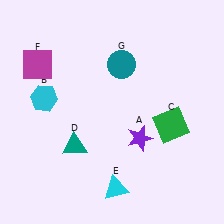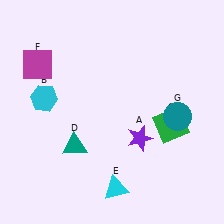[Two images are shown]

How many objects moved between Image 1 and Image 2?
1 object moved between the two images.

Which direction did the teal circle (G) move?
The teal circle (G) moved right.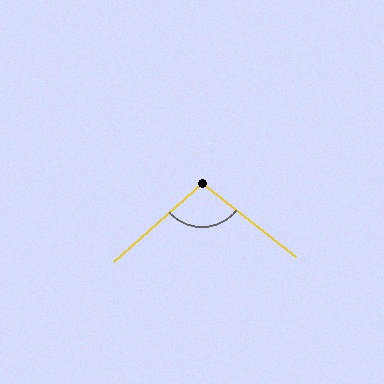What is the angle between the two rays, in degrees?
Approximately 100 degrees.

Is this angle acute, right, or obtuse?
It is obtuse.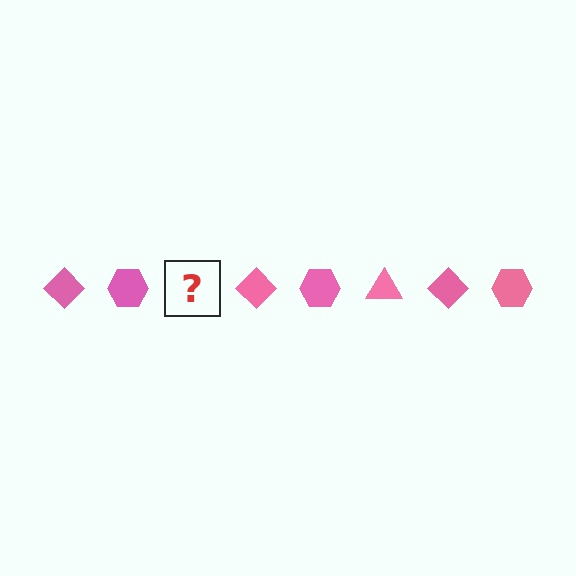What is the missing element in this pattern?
The missing element is a pink triangle.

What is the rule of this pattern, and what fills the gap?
The rule is that the pattern cycles through diamond, hexagon, triangle shapes in pink. The gap should be filled with a pink triangle.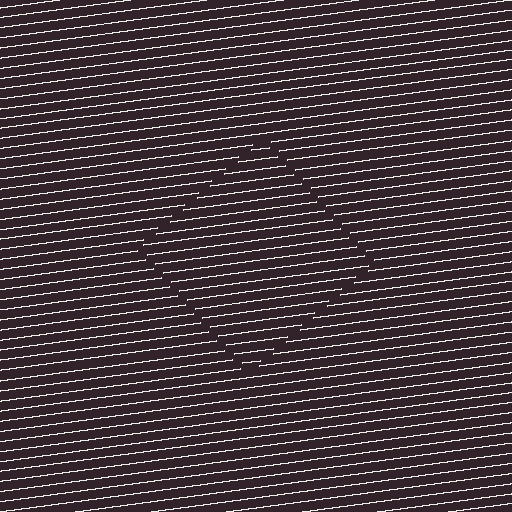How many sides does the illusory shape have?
4 sides — the line-ends trace a square.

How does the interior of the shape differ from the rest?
The interior of the shape contains the same grating, shifted by half a period — the contour is defined by the phase discontinuity where line-ends from the inner and outer gratings abut.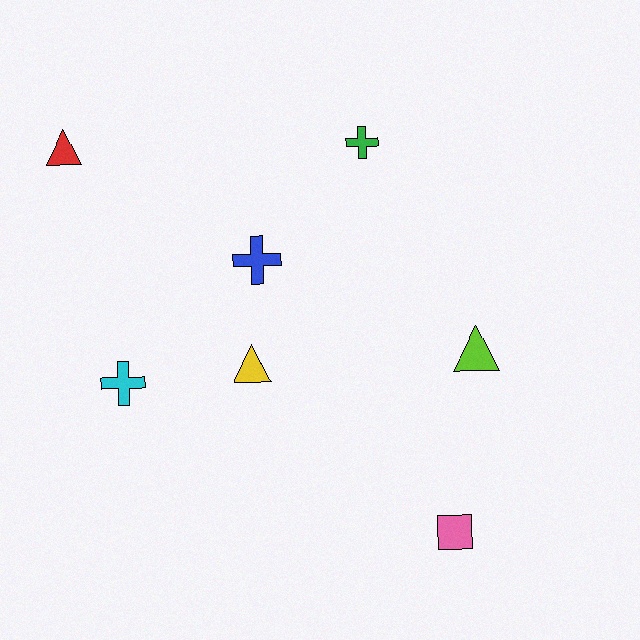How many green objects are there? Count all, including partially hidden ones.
There is 1 green object.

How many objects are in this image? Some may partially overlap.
There are 7 objects.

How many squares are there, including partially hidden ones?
There is 1 square.